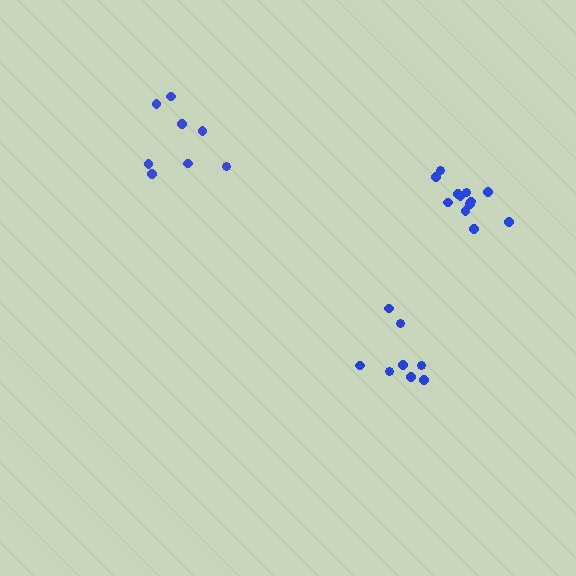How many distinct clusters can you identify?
There are 3 distinct clusters.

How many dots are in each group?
Group 1: 8 dots, Group 2: 8 dots, Group 3: 12 dots (28 total).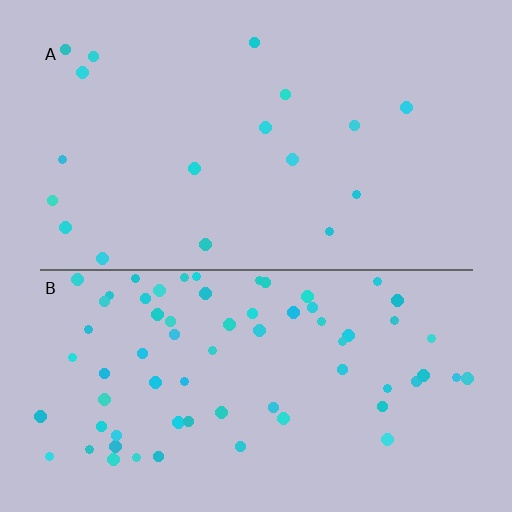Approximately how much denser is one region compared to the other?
Approximately 3.9× — region B over region A.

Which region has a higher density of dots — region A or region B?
B (the bottom).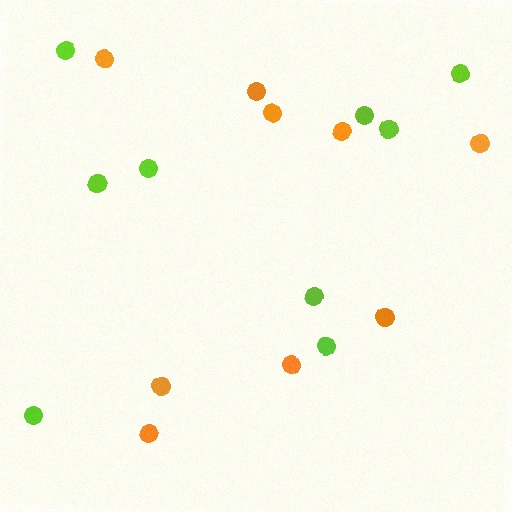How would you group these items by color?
There are 2 groups: one group of lime circles (9) and one group of orange circles (9).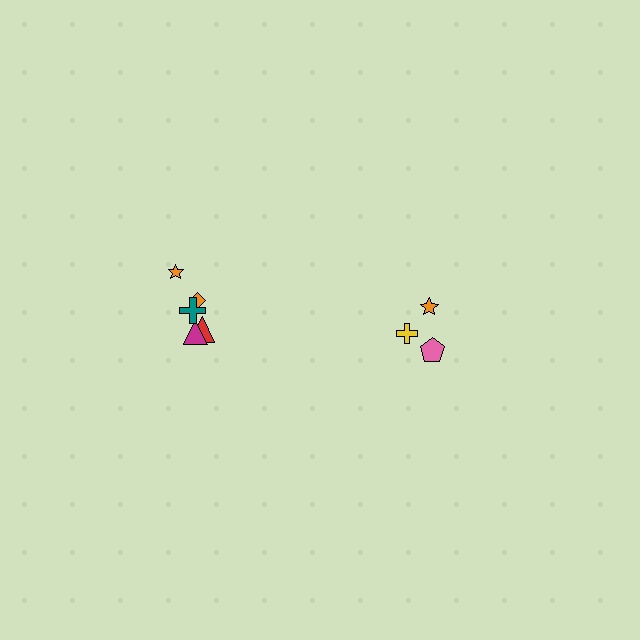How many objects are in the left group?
There are 5 objects.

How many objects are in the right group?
There are 3 objects.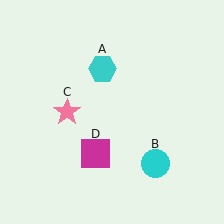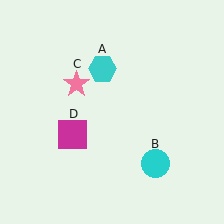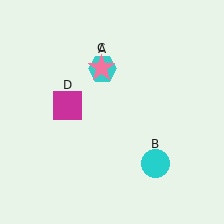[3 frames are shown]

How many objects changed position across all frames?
2 objects changed position: pink star (object C), magenta square (object D).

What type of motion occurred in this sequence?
The pink star (object C), magenta square (object D) rotated clockwise around the center of the scene.